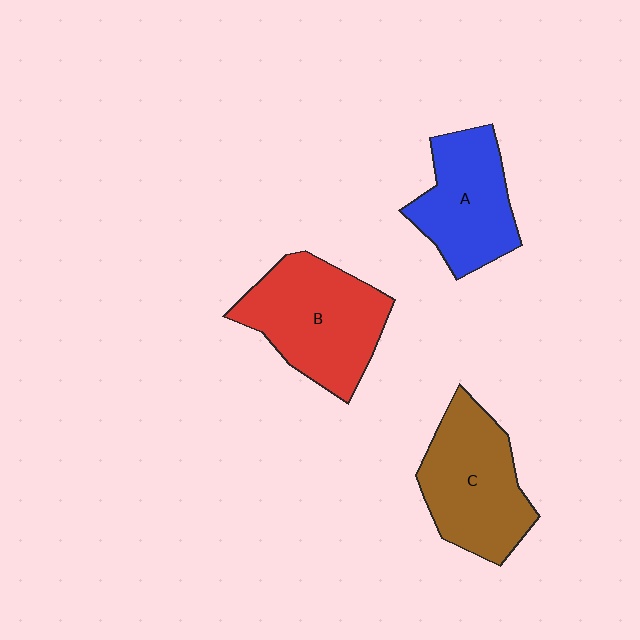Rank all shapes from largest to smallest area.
From largest to smallest: B (red), C (brown), A (blue).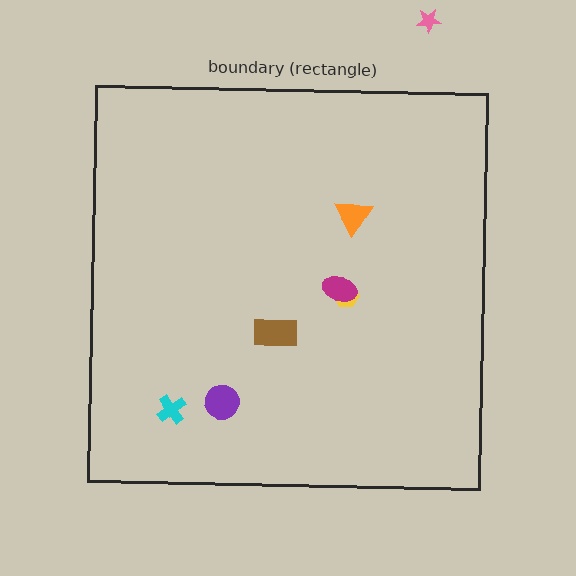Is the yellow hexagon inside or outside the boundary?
Inside.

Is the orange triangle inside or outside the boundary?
Inside.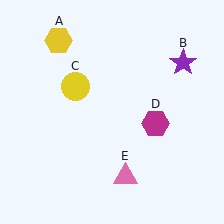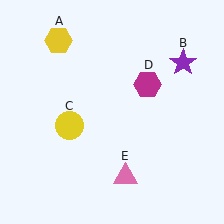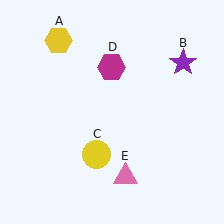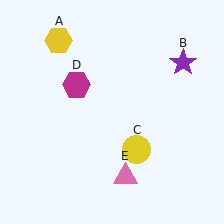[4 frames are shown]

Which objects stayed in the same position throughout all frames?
Yellow hexagon (object A) and purple star (object B) and pink triangle (object E) remained stationary.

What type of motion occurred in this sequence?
The yellow circle (object C), magenta hexagon (object D) rotated counterclockwise around the center of the scene.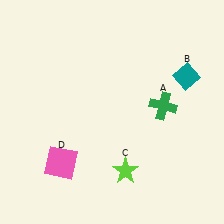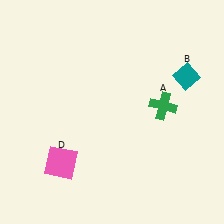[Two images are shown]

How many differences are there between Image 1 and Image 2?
There is 1 difference between the two images.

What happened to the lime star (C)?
The lime star (C) was removed in Image 2. It was in the bottom-right area of Image 1.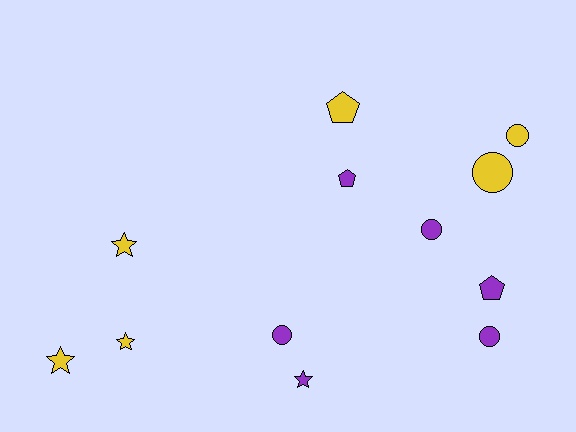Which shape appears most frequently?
Circle, with 5 objects.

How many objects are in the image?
There are 12 objects.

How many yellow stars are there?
There are 3 yellow stars.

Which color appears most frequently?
Purple, with 6 objects.